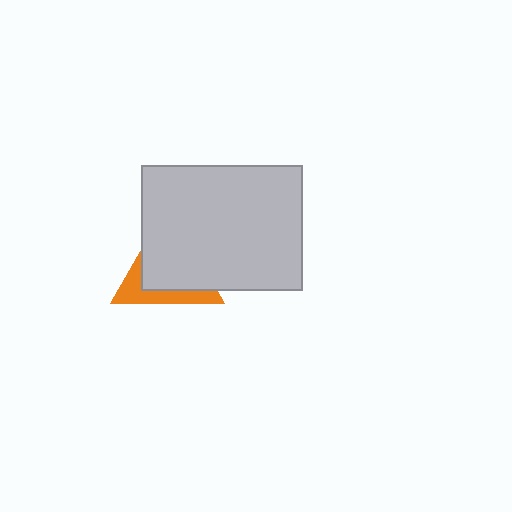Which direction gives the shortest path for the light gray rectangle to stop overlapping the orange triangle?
Moving toward the upper-right gives the shortest separation.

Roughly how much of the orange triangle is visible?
A small part of it is visible (roughly 32%).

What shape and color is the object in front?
The object in front is a light gray rectangle.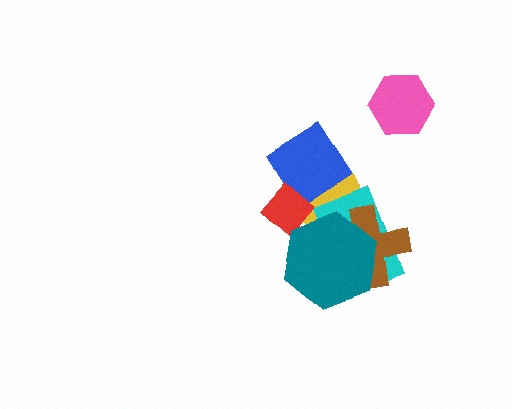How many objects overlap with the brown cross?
2 objects overlap with the brown cross.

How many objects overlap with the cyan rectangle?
3 objects overlap with the cyan rectangle.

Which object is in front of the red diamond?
The teal hexagon is in front of the red diamond.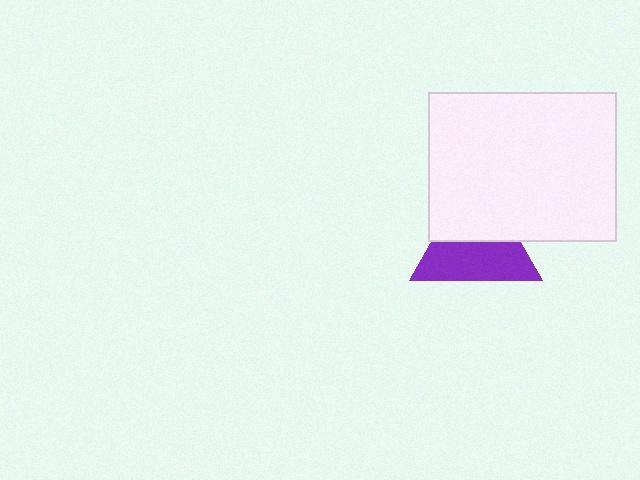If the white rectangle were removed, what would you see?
You would see the complete purple triangle.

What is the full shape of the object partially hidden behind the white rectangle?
The partially hidden object is a purple triangle.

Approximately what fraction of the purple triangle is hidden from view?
Roughly 44% of the purple triangle is hidden behind the white rectangle.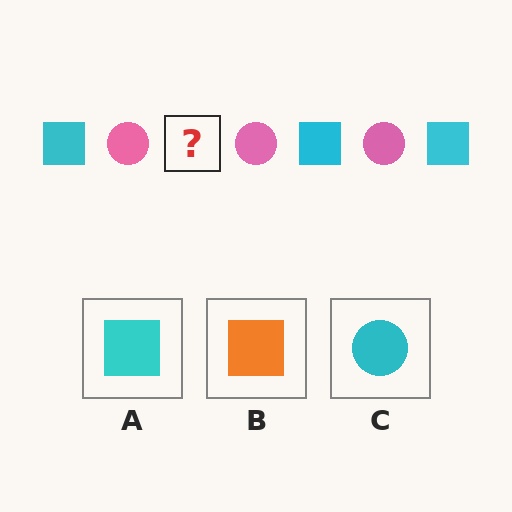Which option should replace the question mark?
Option A.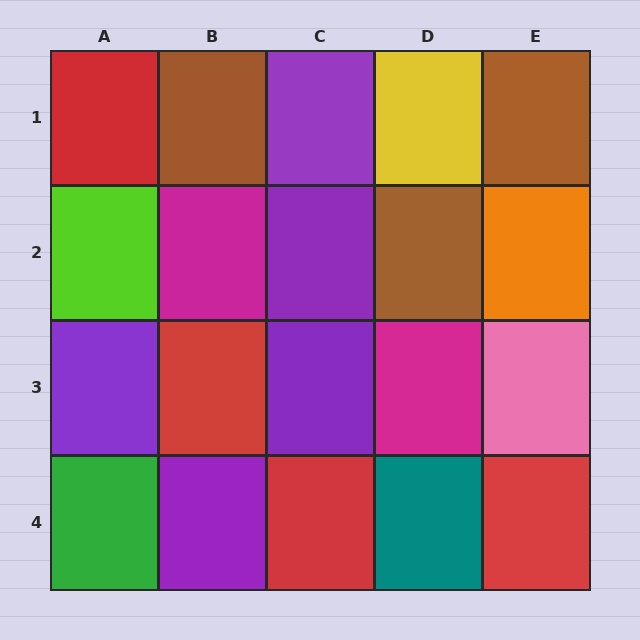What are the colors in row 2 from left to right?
Lime, magenta, purple, brown, orange.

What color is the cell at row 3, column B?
Red.